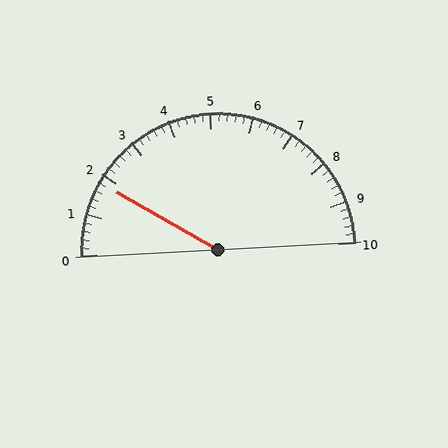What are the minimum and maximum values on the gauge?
The gauge ranges from 0 to 10.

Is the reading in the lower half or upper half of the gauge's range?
The reading is in the lower half of the range (0 to 10).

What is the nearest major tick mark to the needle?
The nearest major tick mark is 2.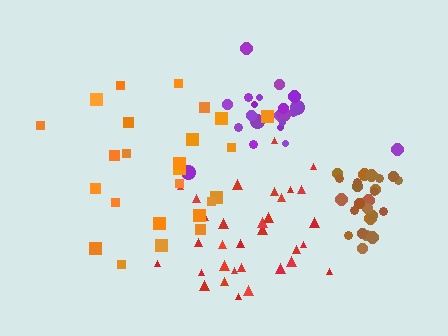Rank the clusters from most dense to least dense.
brown, red, purple, orange.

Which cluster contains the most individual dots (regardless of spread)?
Red (32).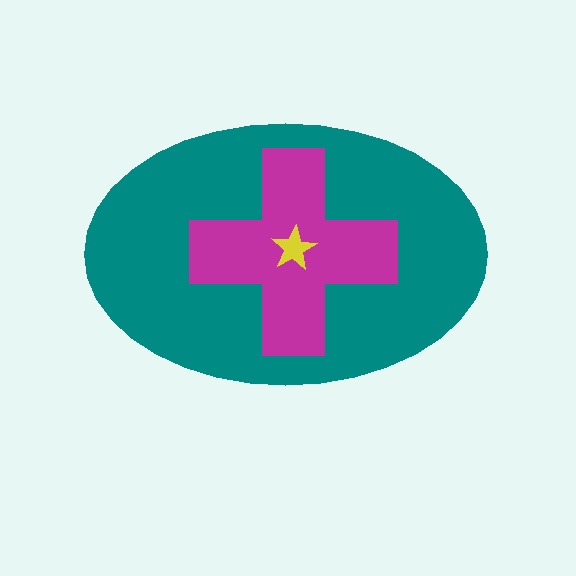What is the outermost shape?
The teal ellipse.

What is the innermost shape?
The yellow star.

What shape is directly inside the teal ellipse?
The magenta cross.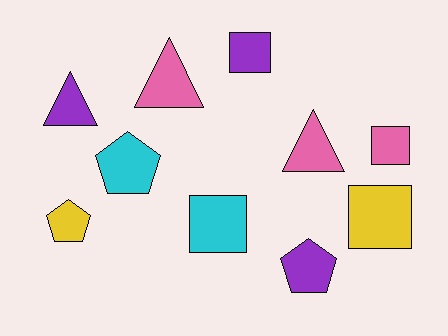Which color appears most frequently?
Pink, with 3 objects.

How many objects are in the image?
There are 10 objects.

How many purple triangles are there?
There is 1 purple triangle.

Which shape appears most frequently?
Square, with 4 objects.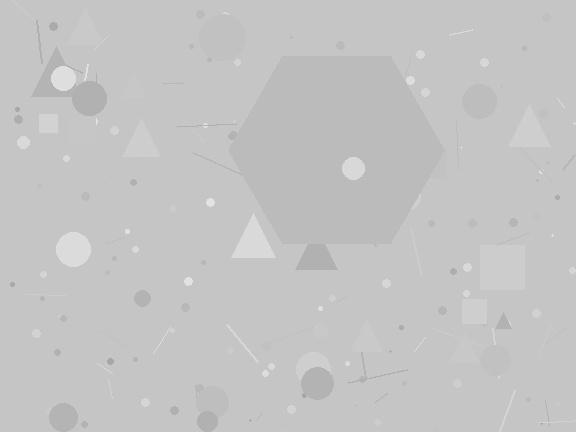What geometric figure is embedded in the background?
A hexagon is embedded in the background.